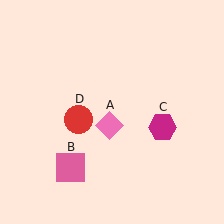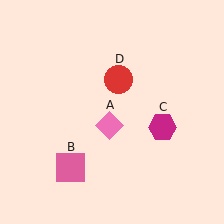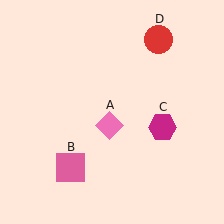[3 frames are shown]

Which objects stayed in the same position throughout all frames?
Pink diamond (object A) and pink square (object B) and magenta hexagon (object C) remained stationary.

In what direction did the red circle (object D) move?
The red circle (object D) moved up and to the right.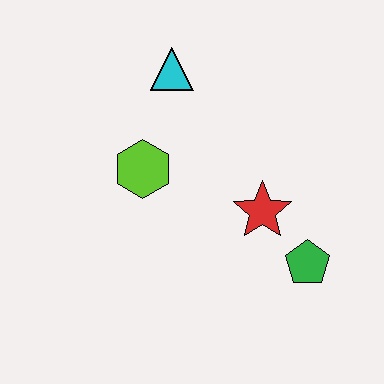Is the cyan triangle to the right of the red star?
No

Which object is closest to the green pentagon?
The red star is closest to the green pentagon.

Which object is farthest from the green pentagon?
The cyan triangle is farthest from the green pentagon.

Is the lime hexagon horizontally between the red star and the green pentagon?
No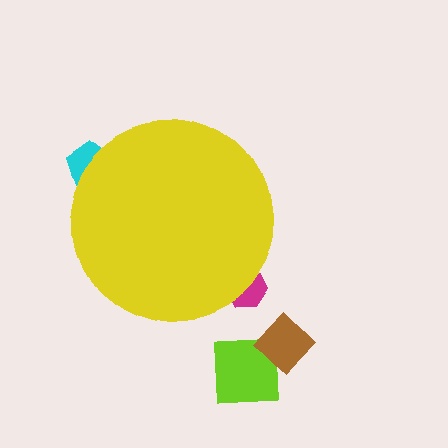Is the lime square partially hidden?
No, the lime square is fully visible.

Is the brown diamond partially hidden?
No, the brown diamond is fully visible.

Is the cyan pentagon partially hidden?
Yes, the cyan pentagon is partially hidden behind the yellow circle.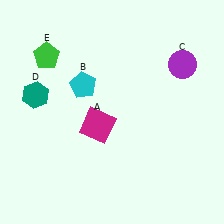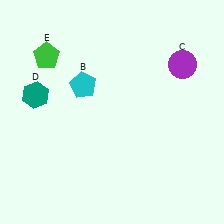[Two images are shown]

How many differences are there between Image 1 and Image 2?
There is 1 difference between the two images.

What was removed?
The magenta square (A) was removed in Image 2.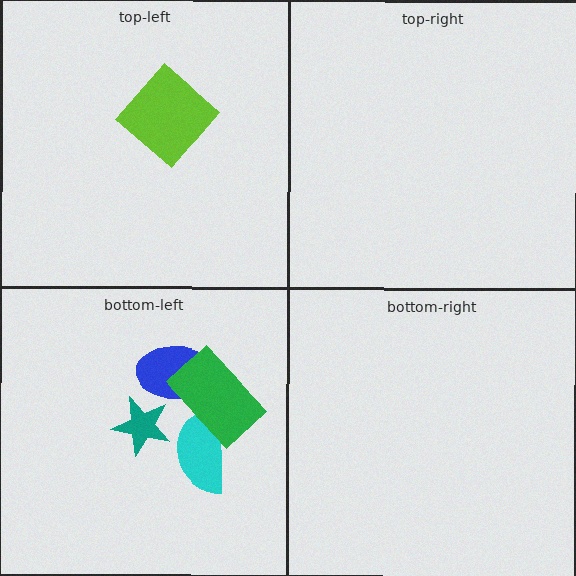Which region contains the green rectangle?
The bottom-left region.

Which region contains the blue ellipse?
The bottom-left region.